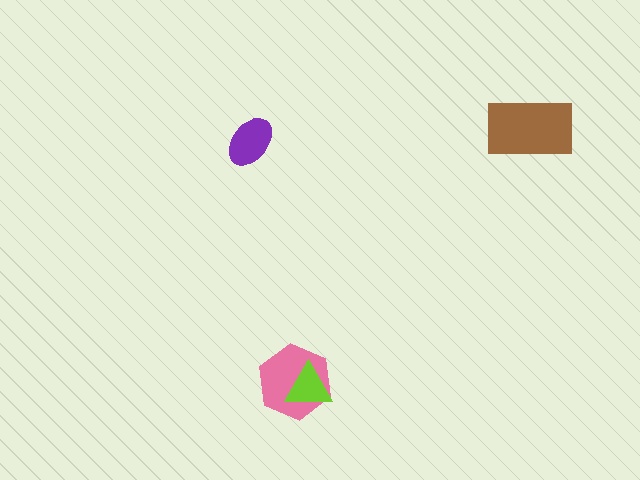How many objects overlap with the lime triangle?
1 object overlaps with the lime triangle.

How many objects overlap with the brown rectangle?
0 objects overlap with the brown rectangle.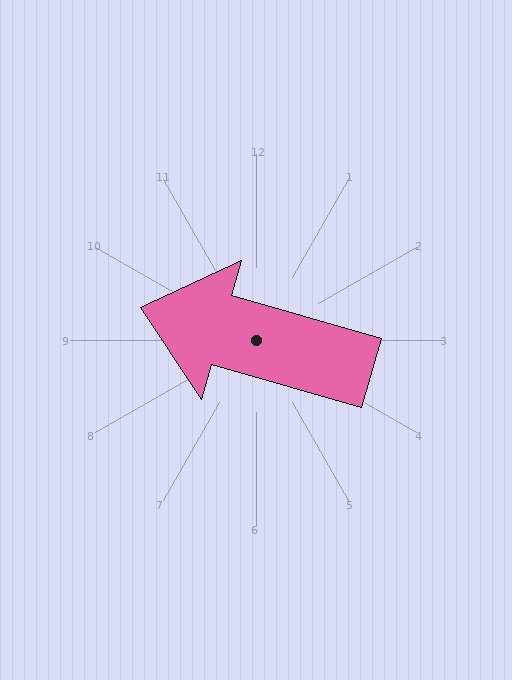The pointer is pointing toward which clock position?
Roughly 10 o'clock.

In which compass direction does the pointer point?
West.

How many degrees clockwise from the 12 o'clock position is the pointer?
Approximately 286 degrees.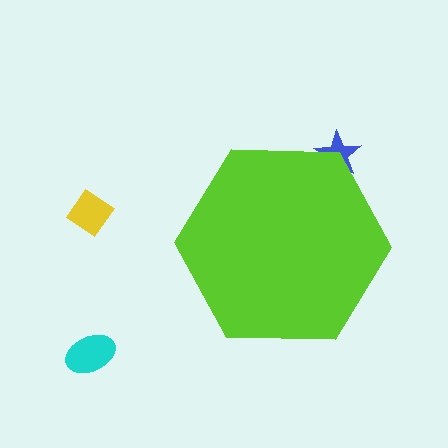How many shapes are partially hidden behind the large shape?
1 shape is partially hidden.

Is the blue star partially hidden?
Yes, the blue star is partially hidden behind the lime hexagon.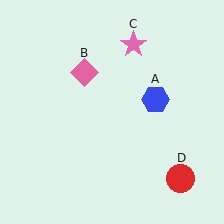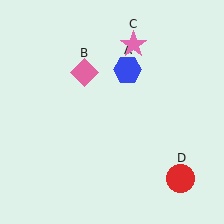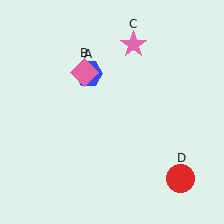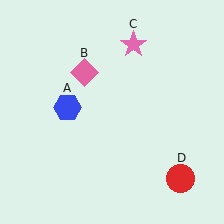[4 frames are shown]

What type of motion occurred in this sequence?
The blue hexagon (object A) rotated counterclockwise around the center of the scene.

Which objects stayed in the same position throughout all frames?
Pink diamond (object B) and pink star (object C) and red circle (object D) remained stationary.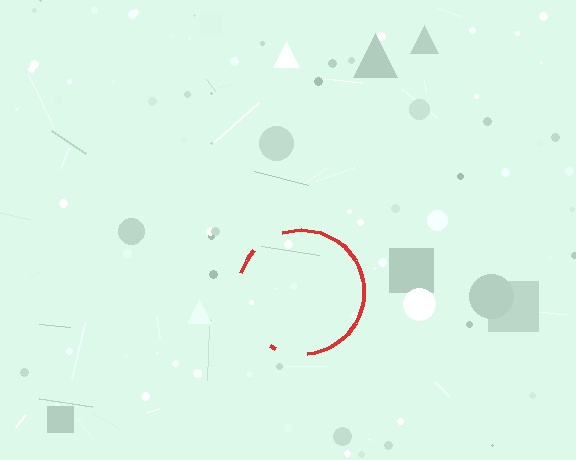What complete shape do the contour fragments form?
The contour fragments form a circle.